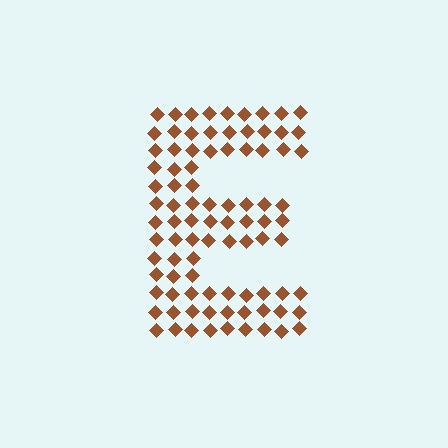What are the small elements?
The small elements are diamonds.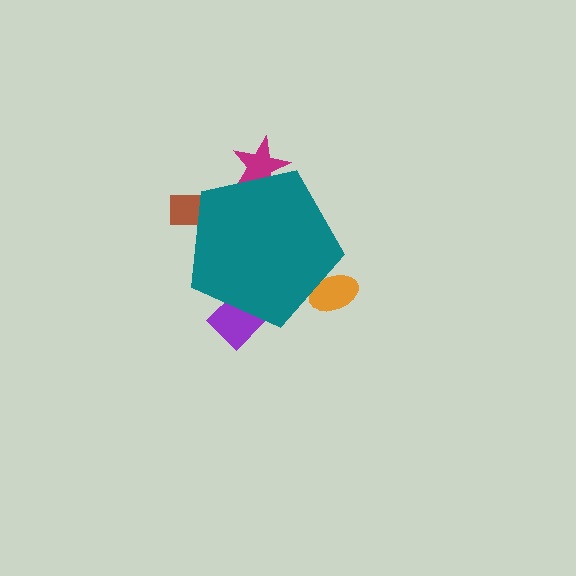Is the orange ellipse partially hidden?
Yes, the orange ellipse is partially hidden behind the teal pentagon.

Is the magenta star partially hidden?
Yes, the magenta star is partially hidden behind the teal pentagon.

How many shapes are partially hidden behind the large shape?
4 shapes are partially hidden.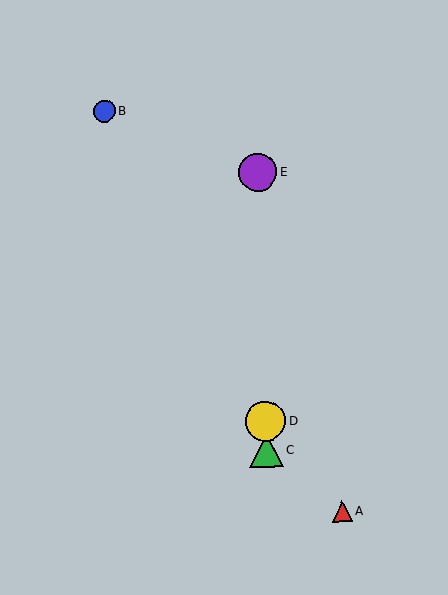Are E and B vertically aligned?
No, E is at x≈258 and B is at x≈104.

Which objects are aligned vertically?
Objects C, D, E are aligned vertically.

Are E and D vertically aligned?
Yes, both are at x≈258.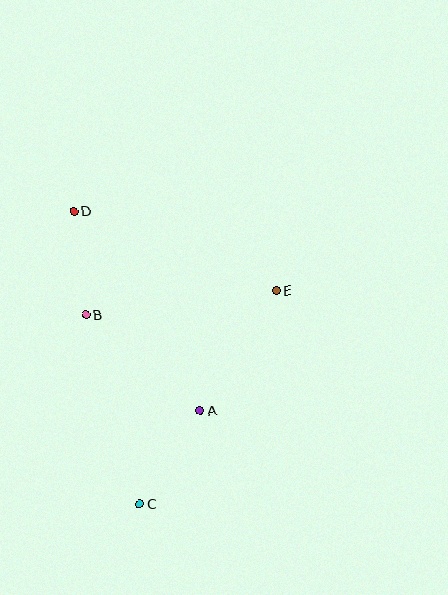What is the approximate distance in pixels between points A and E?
The distance between A and E is approximately 142 pixels.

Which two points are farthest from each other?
Points C and D are farthest from each other.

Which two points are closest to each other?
Points B and D are closest to each other.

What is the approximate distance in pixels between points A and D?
The distance between A and D is approximately 236 pixels.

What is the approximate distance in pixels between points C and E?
The distance between C and E is approximately 253 pixels.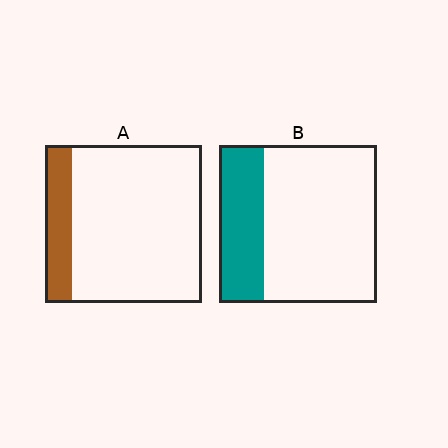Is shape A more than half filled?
No.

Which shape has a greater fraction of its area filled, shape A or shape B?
Shape B.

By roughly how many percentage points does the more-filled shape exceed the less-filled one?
By roughly 10 percentage points (B over A).